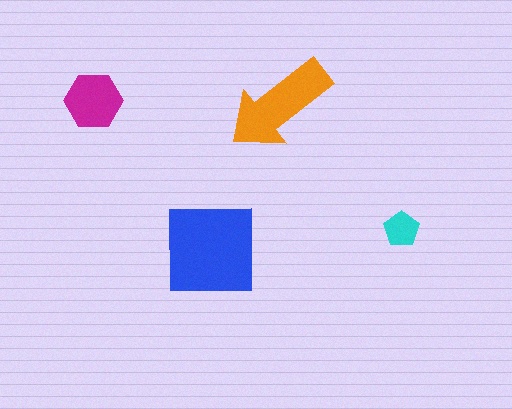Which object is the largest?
The blue square.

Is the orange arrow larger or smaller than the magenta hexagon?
Larger.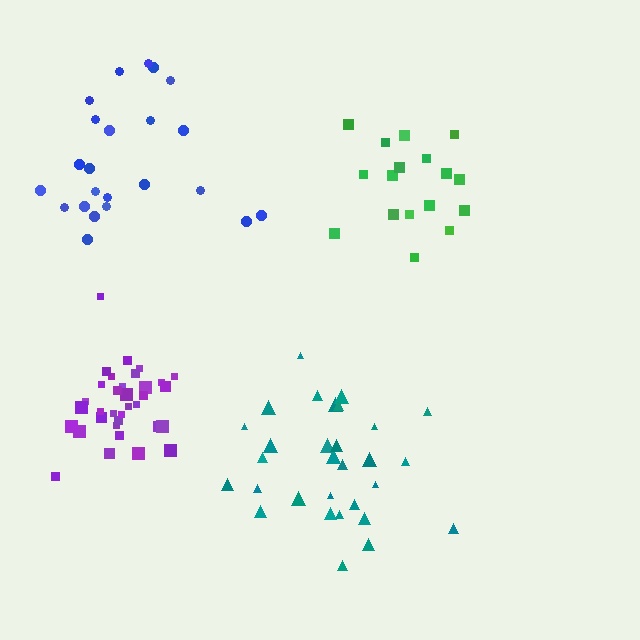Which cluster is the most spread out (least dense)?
Blue.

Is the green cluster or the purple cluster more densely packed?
Purple.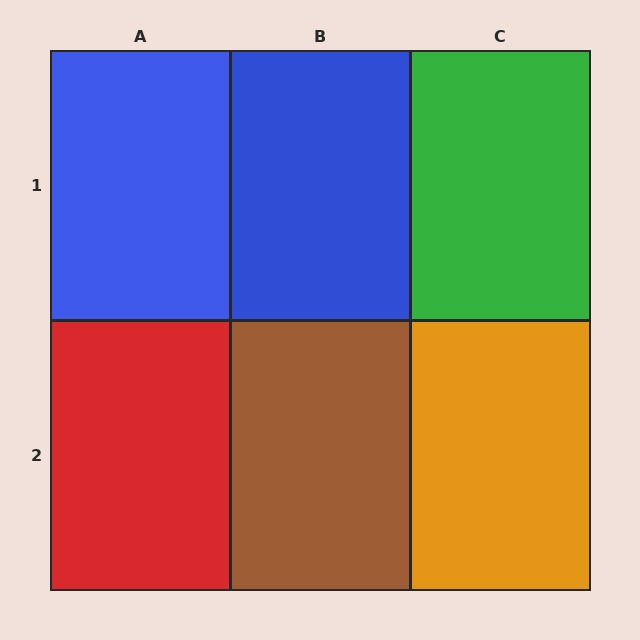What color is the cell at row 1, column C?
Green.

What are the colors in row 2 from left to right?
Red, brown, orange.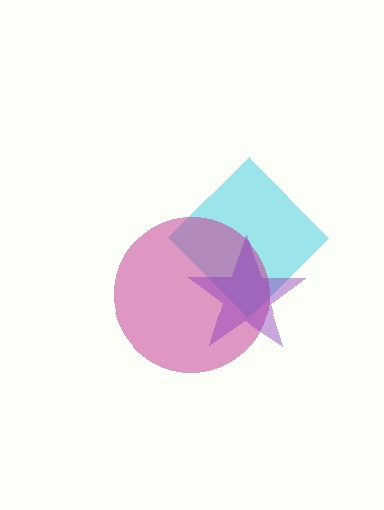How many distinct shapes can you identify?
There are 3 distinct shapes: a cyan diamond, a magenta circle, a purple star.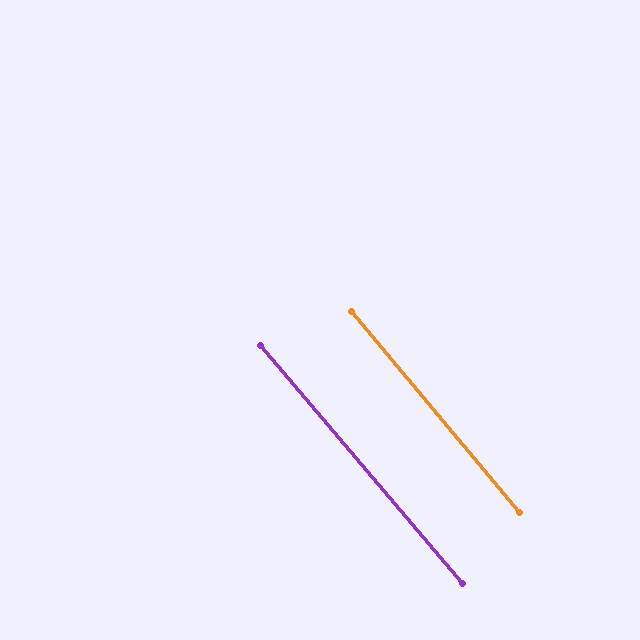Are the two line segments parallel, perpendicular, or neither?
Parallel — their directions differ by only 0.6°.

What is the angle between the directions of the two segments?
Approximately 1 degree.